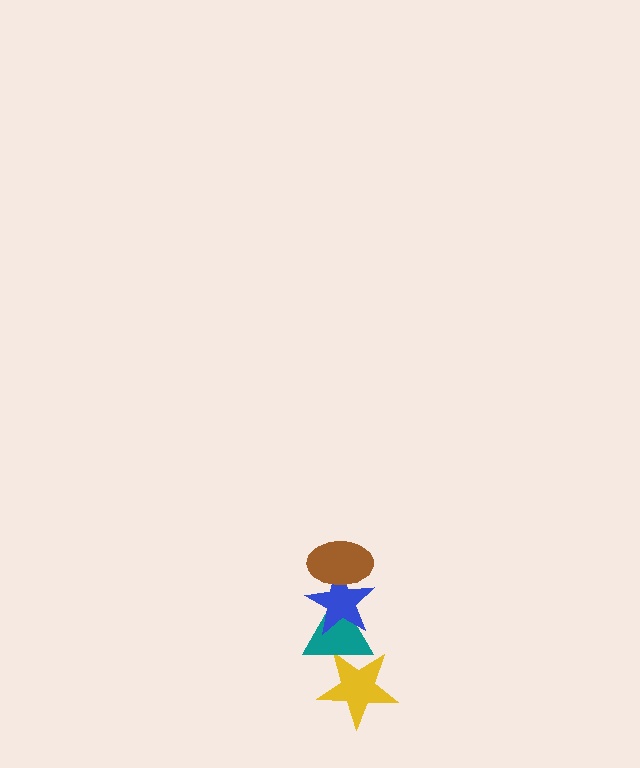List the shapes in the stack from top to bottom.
From top to bottom: the brown ellipse, the blue star, the teal triangle, the yellow star.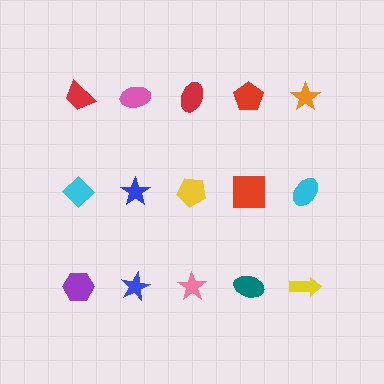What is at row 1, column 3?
A red ellipse.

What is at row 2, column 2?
A blue star.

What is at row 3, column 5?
A yellow arrow.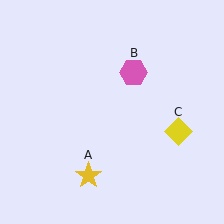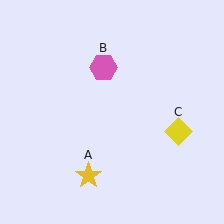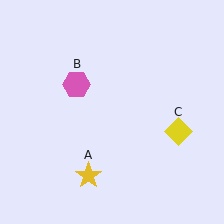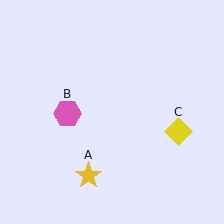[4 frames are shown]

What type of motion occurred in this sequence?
The pink hexagon (object B) rotated counterclockwise around the center of the scene.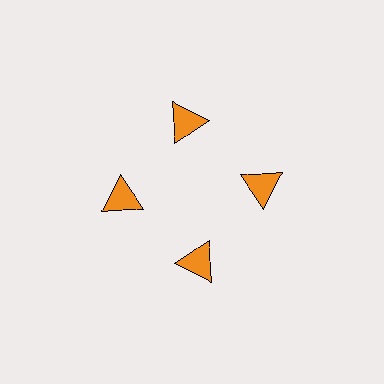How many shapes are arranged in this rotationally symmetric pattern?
There are 4 shapes, arranged in 4 groups of 1.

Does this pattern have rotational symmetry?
Yes, this pattern has 4-fold rotational symmetry. It looks the same after rotating 90 degrees around the center.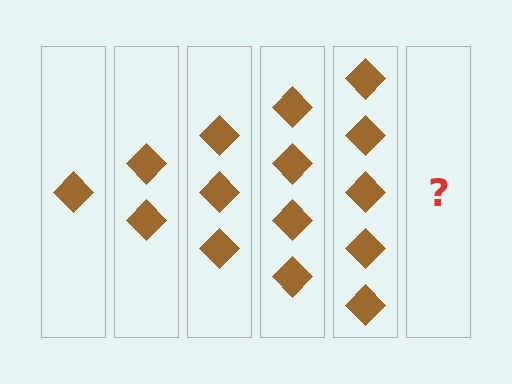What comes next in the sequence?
The next element should be 6 diamonds.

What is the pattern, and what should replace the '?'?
The pattern is that each step adds one more diamond. The '?' should be 6 diamonds.